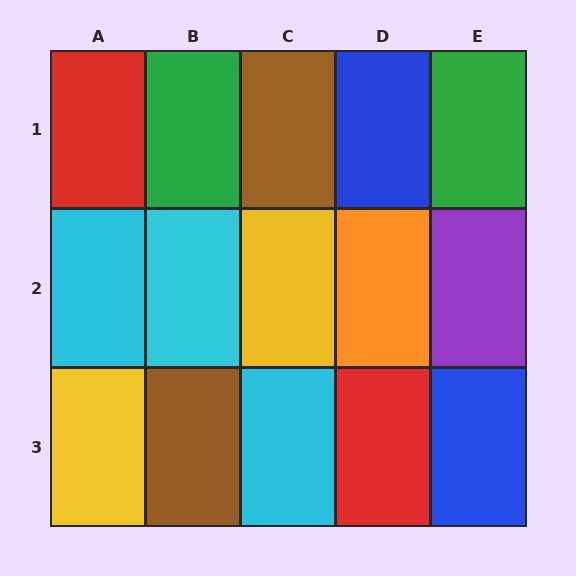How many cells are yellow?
2 cells are yellow.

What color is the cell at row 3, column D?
Red.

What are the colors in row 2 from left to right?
Cyan, cyan, yellow, orange, purple.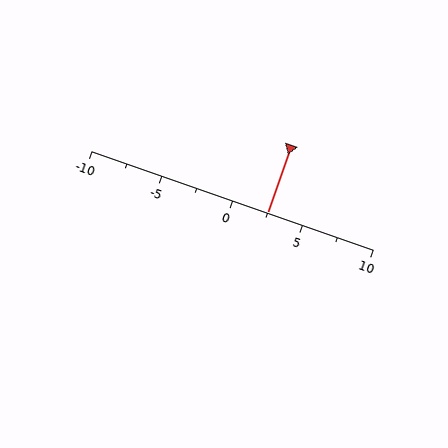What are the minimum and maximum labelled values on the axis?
The axis runs from -10 to 10.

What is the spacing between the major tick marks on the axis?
The major ticks are spaced 5 apart.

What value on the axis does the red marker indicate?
The marker indicates approximately 2.5.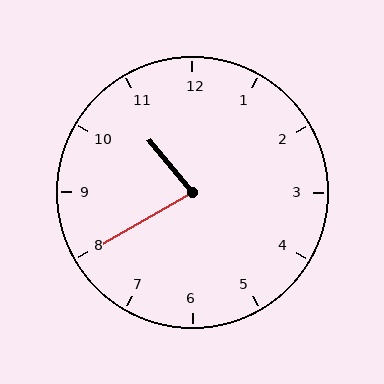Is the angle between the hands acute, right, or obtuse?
It is acute.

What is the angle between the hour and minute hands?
Approximately 80 degrees.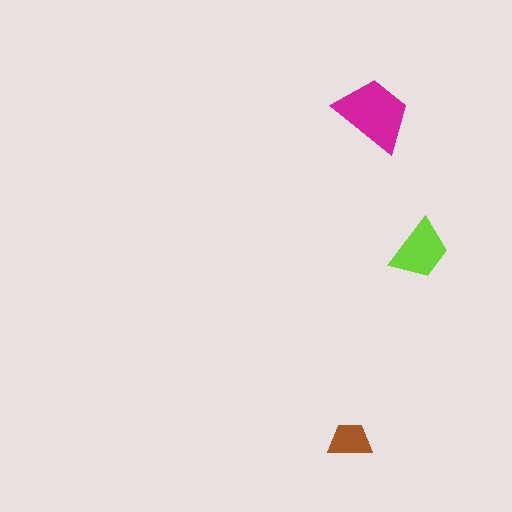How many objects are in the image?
There are 3 objects in the image.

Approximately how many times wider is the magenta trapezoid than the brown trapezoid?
About 1.5 times wider.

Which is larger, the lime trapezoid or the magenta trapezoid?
The magenta one.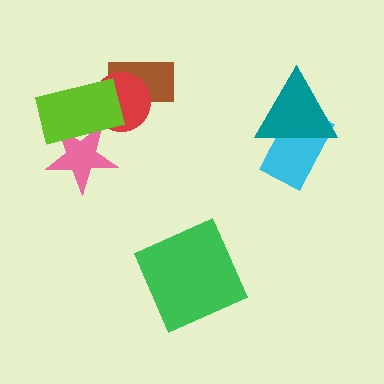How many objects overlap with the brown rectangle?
1 object overlaps with the brown rectangle.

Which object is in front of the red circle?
The lime rectangle is in front of the red circle.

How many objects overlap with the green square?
0 objects overlap with the green square.